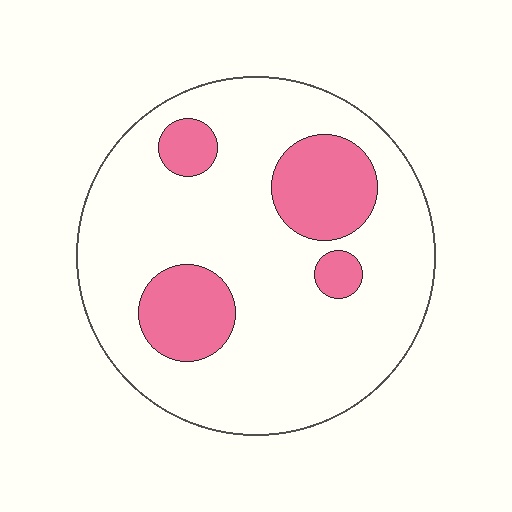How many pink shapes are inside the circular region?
4.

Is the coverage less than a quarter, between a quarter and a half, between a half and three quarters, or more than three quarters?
Less than a quarter.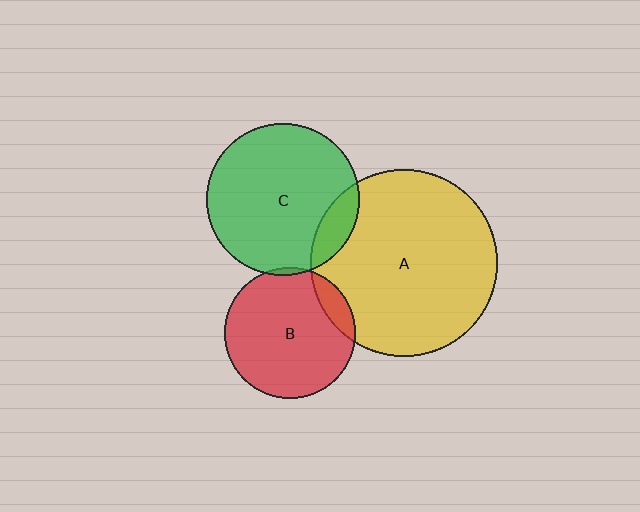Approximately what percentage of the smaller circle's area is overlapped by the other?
Approximately 15%.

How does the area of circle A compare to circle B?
Approximately 2.0 times.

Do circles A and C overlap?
Yes.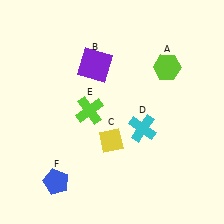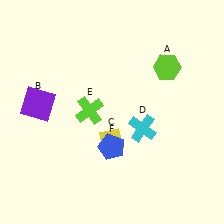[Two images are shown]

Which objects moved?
The objects that moved are: the purple square (B), the blue pentagon (F).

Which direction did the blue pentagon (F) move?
The blue pentagon (F) moved right.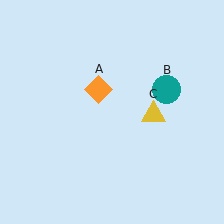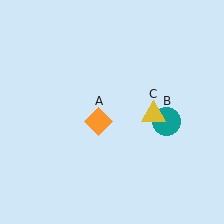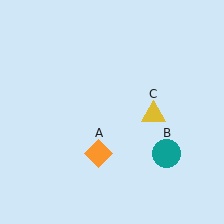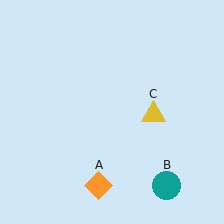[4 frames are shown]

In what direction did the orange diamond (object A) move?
The orange diamond (object A) moved down.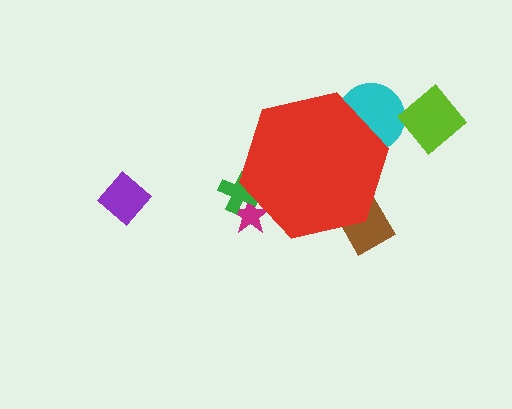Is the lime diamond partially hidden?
No, the lime diamond is fully visible.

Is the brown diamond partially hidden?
Yes, the brown diamond is partially hidden behind the red hexagon.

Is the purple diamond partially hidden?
No, the purple diamond is fully visible.